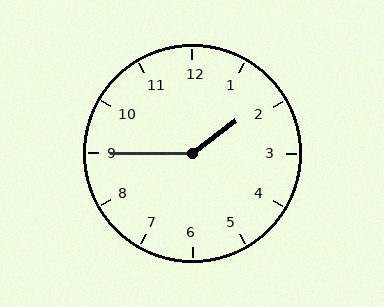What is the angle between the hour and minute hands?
Approximately 142 degrees.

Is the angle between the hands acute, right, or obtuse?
It is obtuse.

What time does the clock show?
1:45.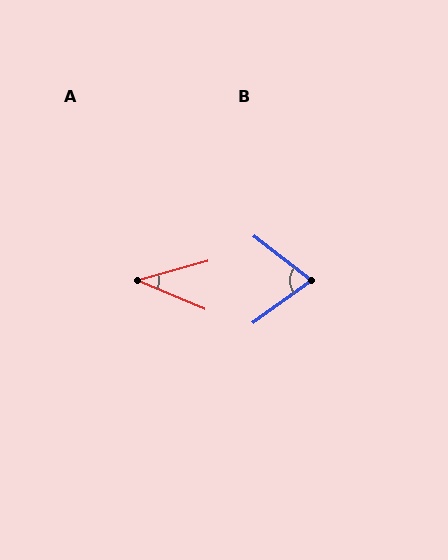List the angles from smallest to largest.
A (39°), B (74°).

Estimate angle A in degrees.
Approximately 39 degrees.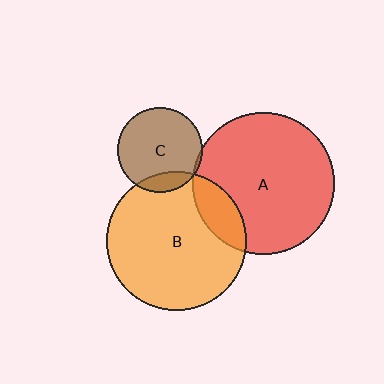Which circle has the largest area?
Circle A (red).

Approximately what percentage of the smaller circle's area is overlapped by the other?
Approximately 15%.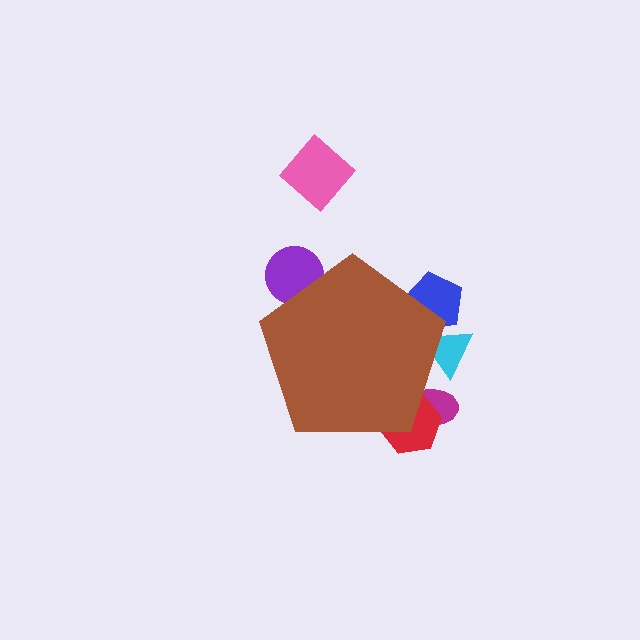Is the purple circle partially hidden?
Yes, the purple circle is partially hidden behind the brown pentagon.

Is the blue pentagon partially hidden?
Yes, the blue pentagon is partially hidden behind the brown pentagon.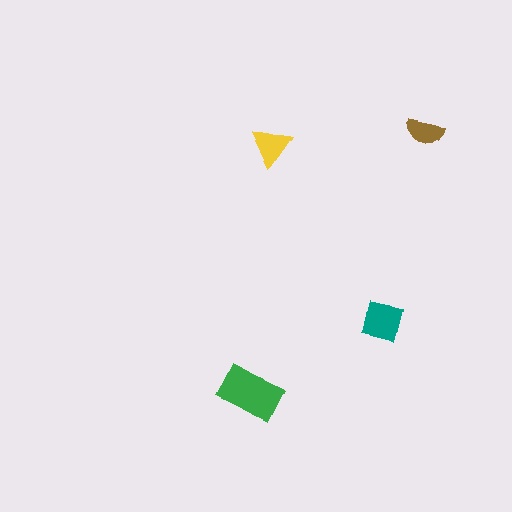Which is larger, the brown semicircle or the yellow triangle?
The yellow triangle.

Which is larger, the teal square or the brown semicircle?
The teal square.